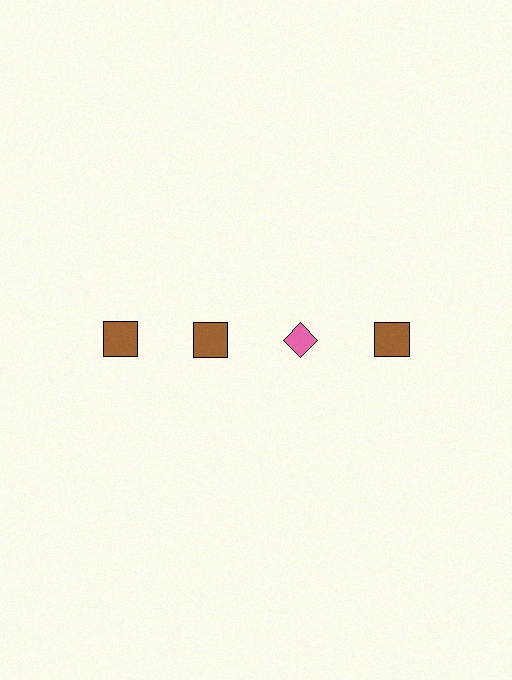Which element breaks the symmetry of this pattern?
The pink diamond in the top row, center column breaks the symmetry. All other shapes are brown squares.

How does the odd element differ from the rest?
It differs in both color (pink instead of brown) and shape (diamond instead of square).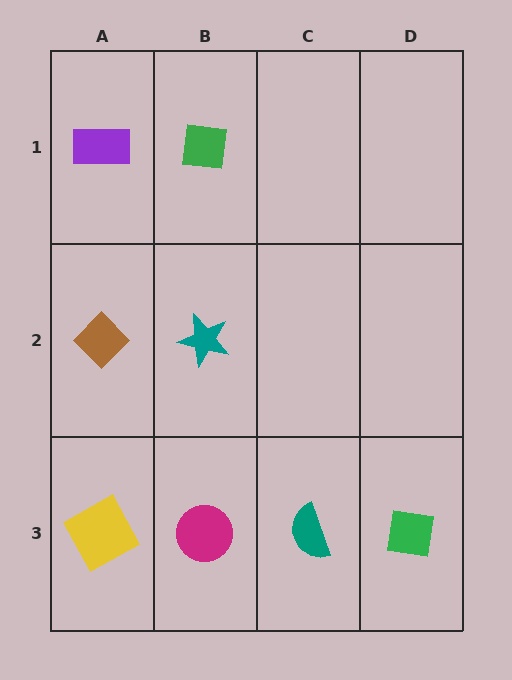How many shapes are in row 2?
2 shapes.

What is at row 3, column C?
A teal semicircle.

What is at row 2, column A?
A brown diamond.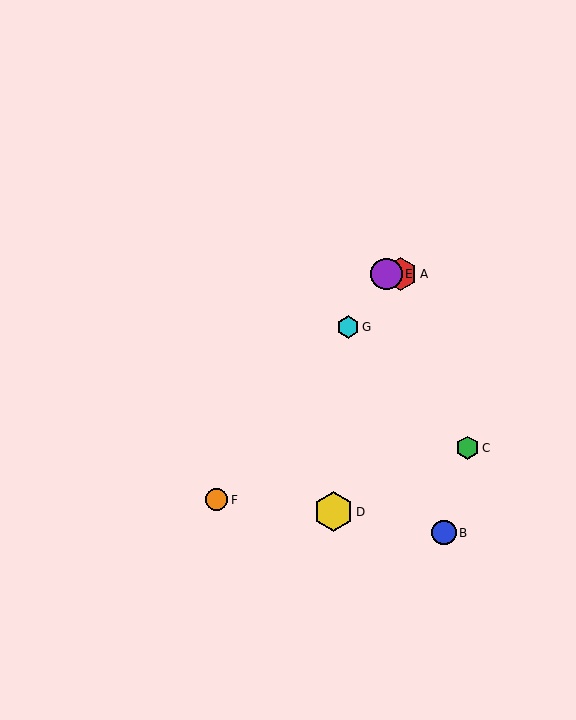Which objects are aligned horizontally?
Objects A, E are aligned horizontally.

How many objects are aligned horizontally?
2 objects (A, E) are aligned horizontally.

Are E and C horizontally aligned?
No, E is at y≈274 and C is at y≈448.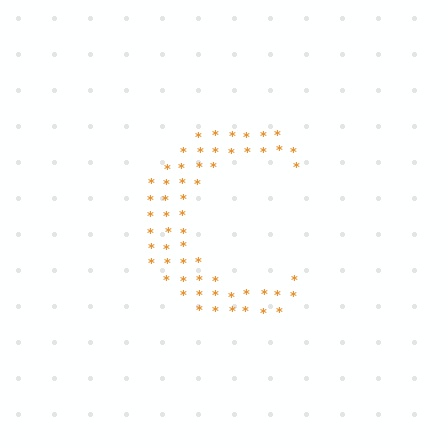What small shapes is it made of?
It is made of small asterisks.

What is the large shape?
The large shape is the letter C.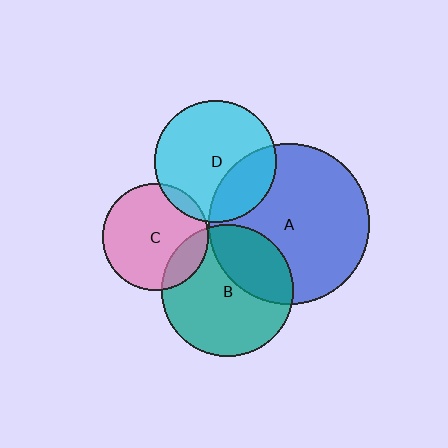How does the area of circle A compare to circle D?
Approximately 1.7 times.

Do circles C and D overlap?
Yes.